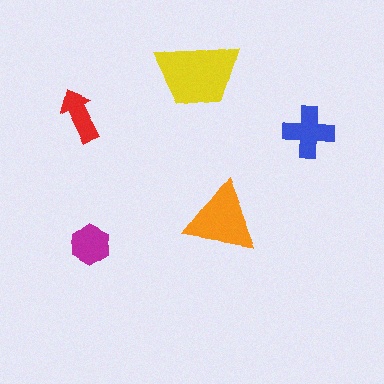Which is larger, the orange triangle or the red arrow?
The orange triangle.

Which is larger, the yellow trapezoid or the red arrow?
The yellow trapezoid.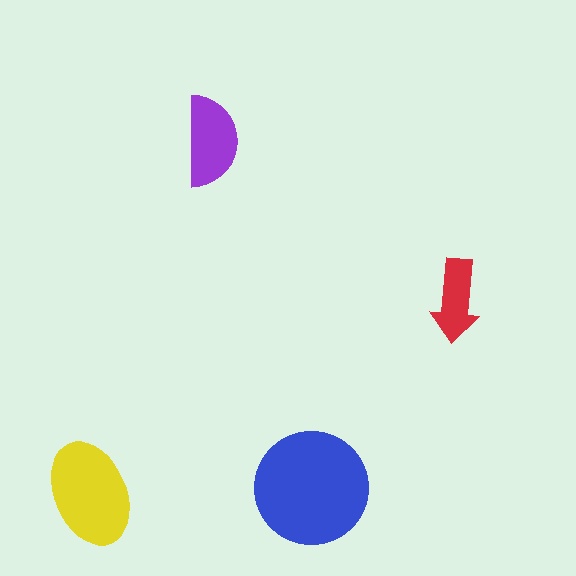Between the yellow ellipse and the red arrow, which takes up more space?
The yellow ellipse.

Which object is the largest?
The blue circle.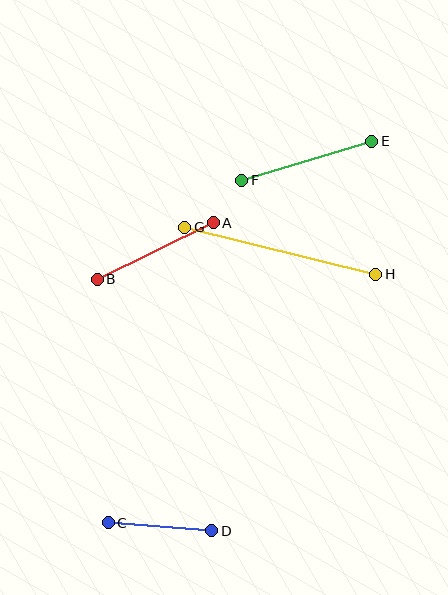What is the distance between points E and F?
The distance is approximately 136 pixels.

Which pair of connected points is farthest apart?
Points G and H are farthest apart.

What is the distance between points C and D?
The distance is approximately 104 pixels.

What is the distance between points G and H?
The distance is approximately 197 pixels.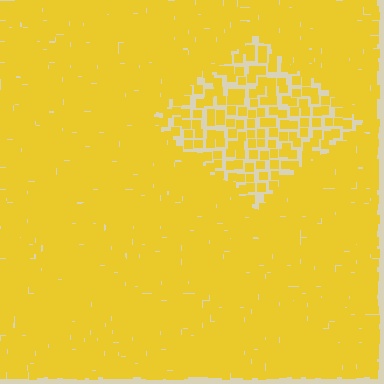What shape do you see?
I see a diamond.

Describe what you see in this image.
The image contains small yellow elements arranged at two different densities. A diamond-shaped region is visible where the elements are less densely packed than the surrounding area.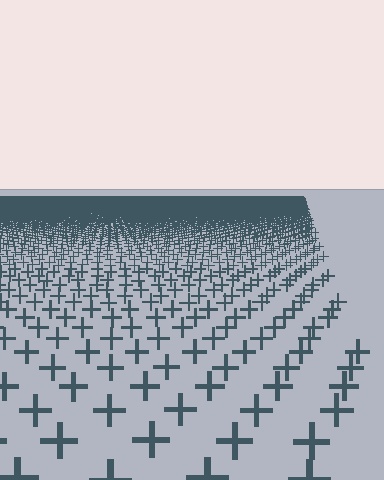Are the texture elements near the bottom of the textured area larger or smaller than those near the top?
Larger. Near the bottom, elements are closer to the viewer and appear at a bigger on-screen size.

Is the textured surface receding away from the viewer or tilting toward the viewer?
The surface is receding away from the viewer. Texture elements get smaller and denser toward the top.